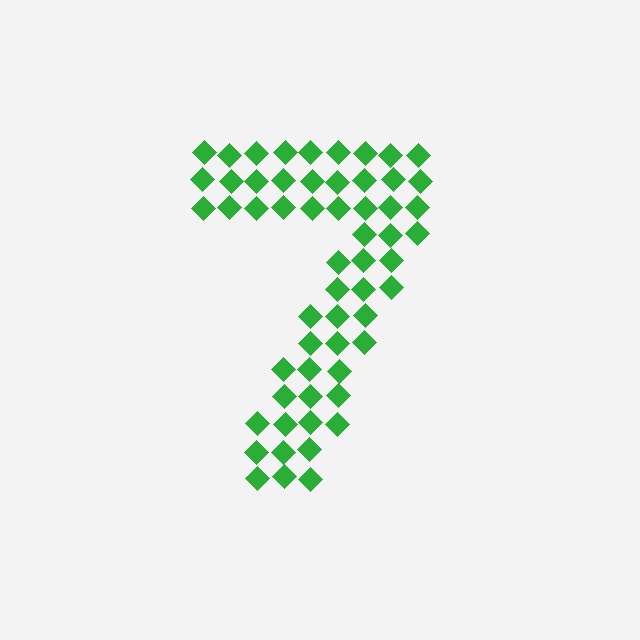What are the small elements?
The small elements are diamonds.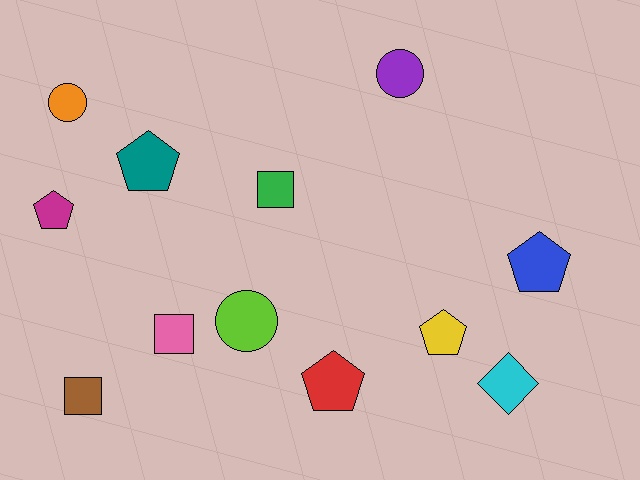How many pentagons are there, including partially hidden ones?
There are 5 pentagons.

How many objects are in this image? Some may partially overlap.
There are 12 objects.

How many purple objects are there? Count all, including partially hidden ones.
There is 1 purple object.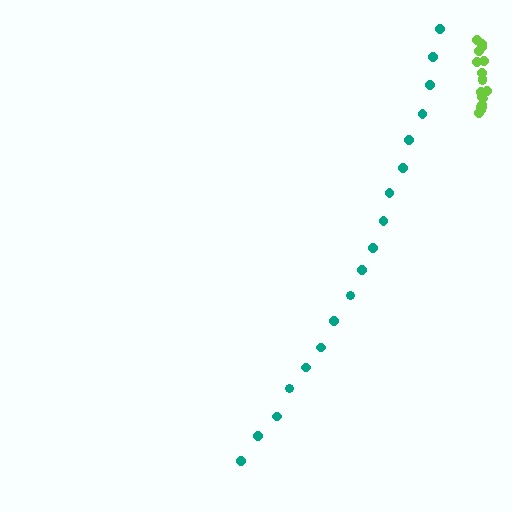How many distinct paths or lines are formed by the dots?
There are 2 distinct paths.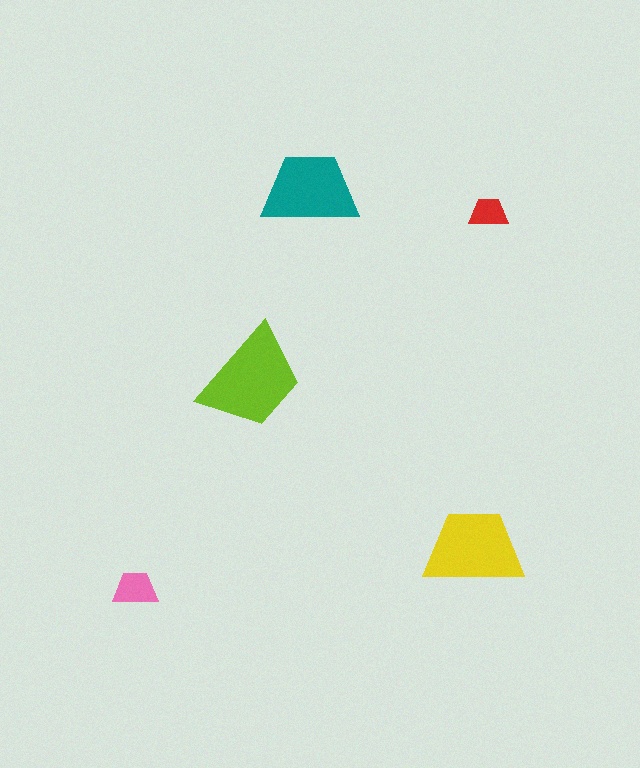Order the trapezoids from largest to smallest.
the lime one, the yellow one, the teal one, the pink one, the red one.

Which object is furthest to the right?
The red trapezoid is rightmost.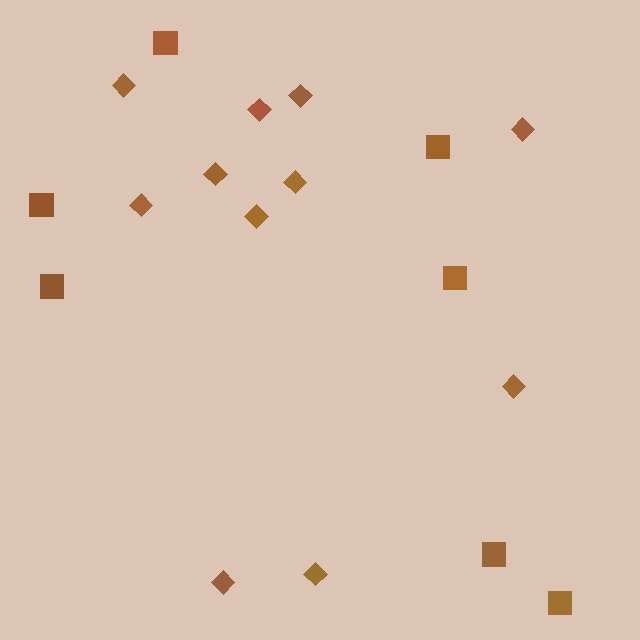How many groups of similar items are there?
There are 2 groups: one group of diamonds (11) and one group of squares (7).